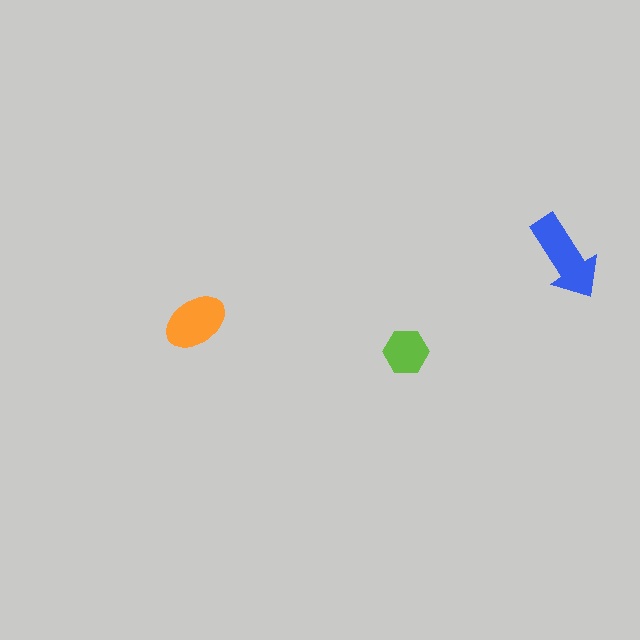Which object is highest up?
The blue arrow is topmost.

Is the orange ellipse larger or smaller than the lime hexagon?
Larger.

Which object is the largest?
The blue arrow.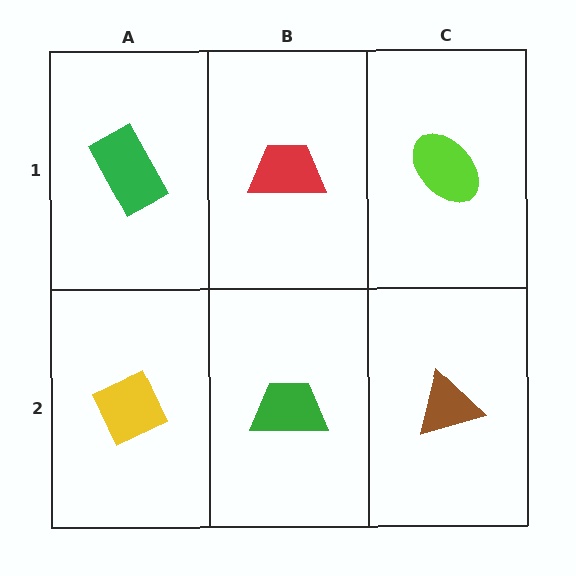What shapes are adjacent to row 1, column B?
A green trapezoid (row 2, column B), a green rectangle (row 1, column A), a lime ellipse (row 1, column C).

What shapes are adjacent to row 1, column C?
A brown triangle (row 2, column C), a red trapezoid (row 1, column B).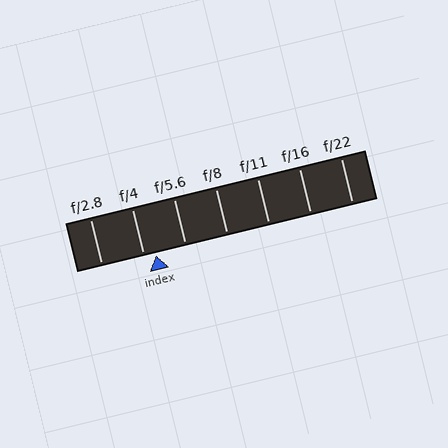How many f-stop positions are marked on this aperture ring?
There are 7 f-stop positions marked.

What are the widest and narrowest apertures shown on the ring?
The widest aperture shown is f/2.8 and the narrowest is f/22.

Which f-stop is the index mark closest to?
The index mark is closest to f/4.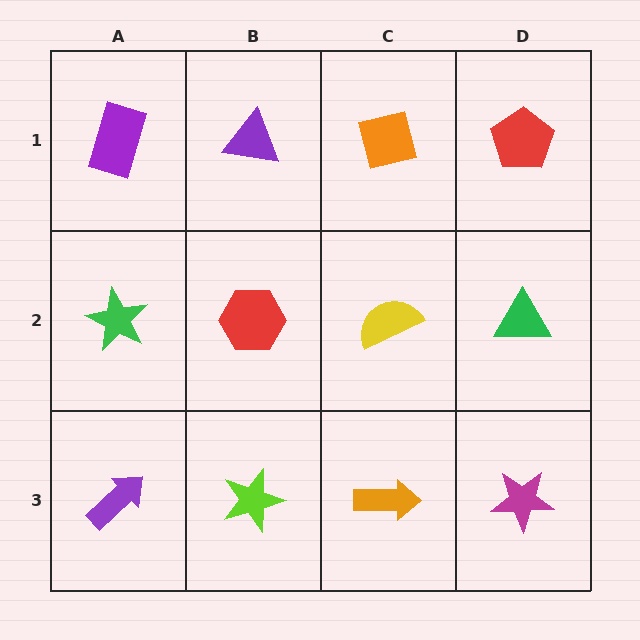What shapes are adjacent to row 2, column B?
A purple triangle (row 1, column B), a lime star (row 3, column B), a green star (row 2, column A), a yellow semicircle (row 2, column C).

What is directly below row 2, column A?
A purple arrow.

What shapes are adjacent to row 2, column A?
A purple rectangle (row 1, column A), a purple arrow (row 3, column A), a red hexagon (row 2, column B).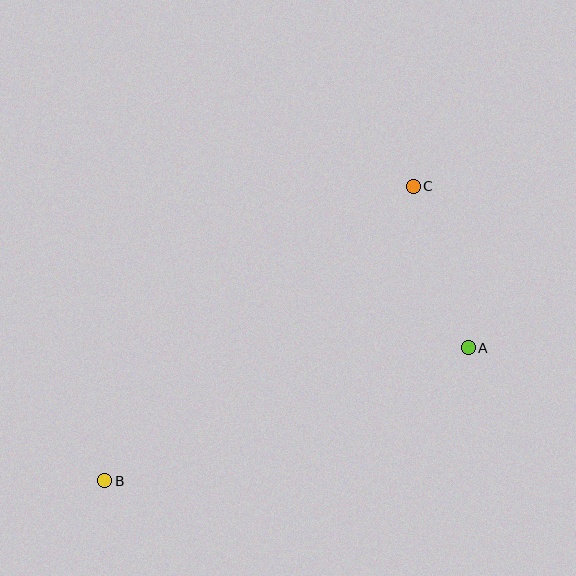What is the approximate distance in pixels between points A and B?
The distance between A and B is approximately 387 pixels.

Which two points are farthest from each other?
Points B and C are farthest from each other.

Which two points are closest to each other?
Points A and C are closest to each other.